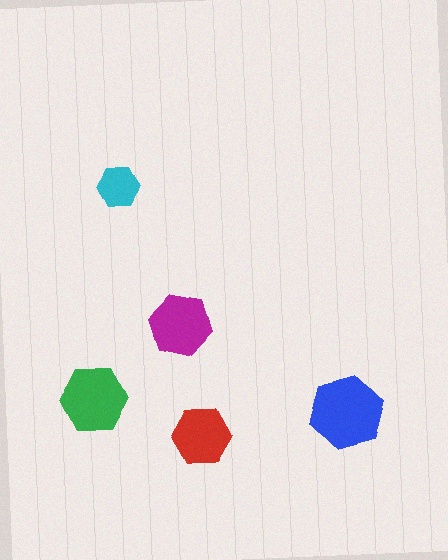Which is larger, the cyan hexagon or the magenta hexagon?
The magenta one.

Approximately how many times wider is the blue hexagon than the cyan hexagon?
About 2 times wider.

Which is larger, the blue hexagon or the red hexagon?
The blue one.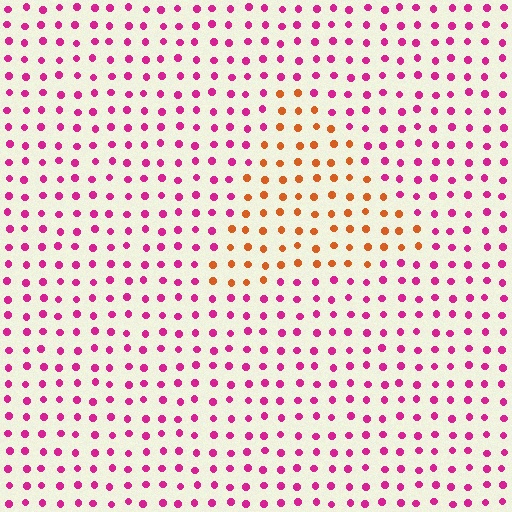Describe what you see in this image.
The image is filled with small magenta elements in a uniform arrangement. A triangle-shaped region is visible where the elements are tinted to a slightly different hue, forming a subtle color boundary.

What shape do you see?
I see a triangle.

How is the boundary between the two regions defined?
The boundary is defined purely by a slight shift in hue (about 58 degrees). Spacing, size, and orientation are identical on both sides.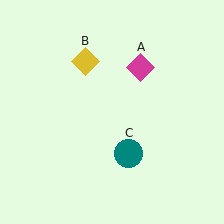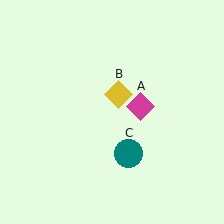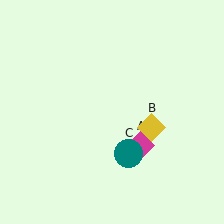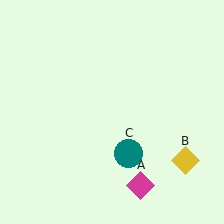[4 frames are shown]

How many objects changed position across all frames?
2 objects changed position: magenta diamond (object A), yellow diamond (object B).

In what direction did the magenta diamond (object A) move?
The magenta diamond (object A) moved down.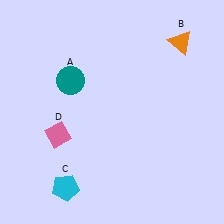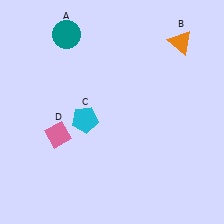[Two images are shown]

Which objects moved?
The objects that moved are: the teal circle (A), the cyan pentagon (C).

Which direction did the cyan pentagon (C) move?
The cyan pentagon (C) moved up.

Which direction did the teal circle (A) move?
The teal circle (A) moved up.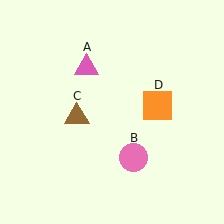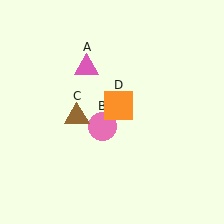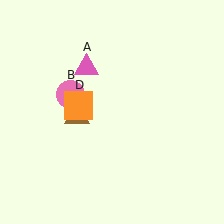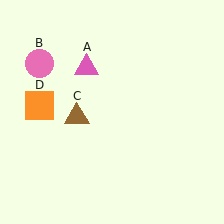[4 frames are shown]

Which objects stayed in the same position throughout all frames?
Pink triangle (object A) and brown triangle (object C) remained stationary.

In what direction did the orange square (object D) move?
The orange square (object D) moved left.